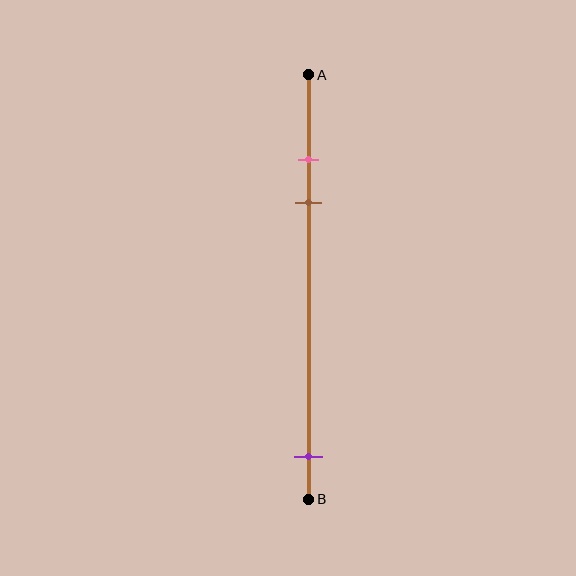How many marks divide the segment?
There are 3 marks dividing the segment.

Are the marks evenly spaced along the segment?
No, the marks are not evenly spaced.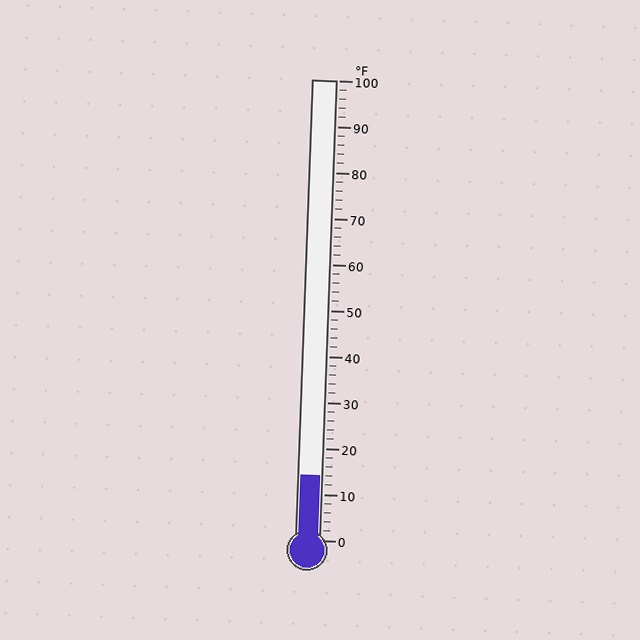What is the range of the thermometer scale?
The thermometer scale ranges from 0°F to 100°F.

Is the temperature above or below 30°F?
The temperature is below 30°F.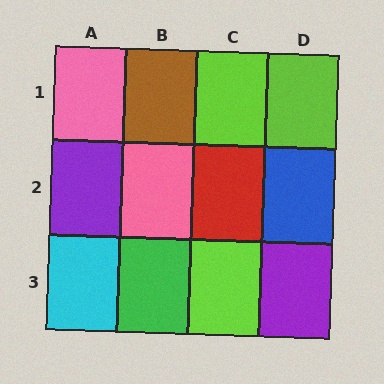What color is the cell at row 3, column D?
Purple.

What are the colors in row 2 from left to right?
Purple, pink, red, blue.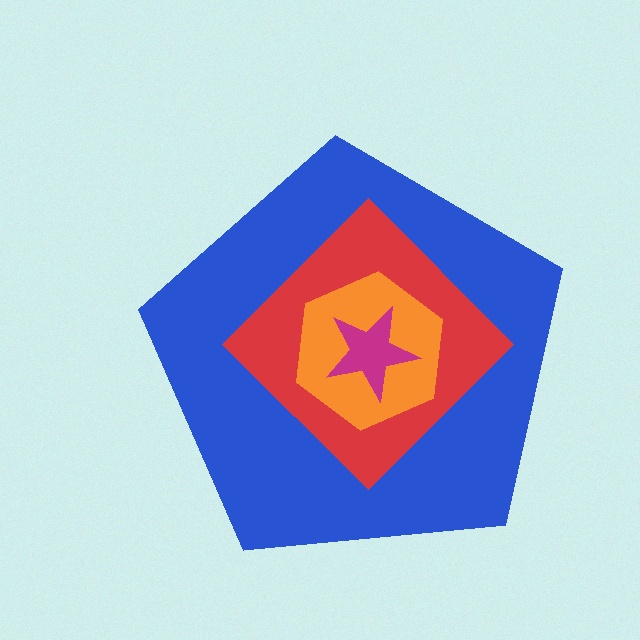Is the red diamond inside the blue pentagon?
Yes.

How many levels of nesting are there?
4.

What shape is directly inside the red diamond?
The orange hexagon.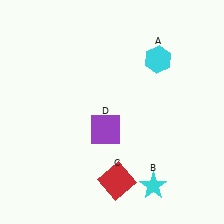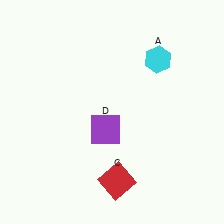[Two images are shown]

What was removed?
The cyan star (B) was removed in Image 2.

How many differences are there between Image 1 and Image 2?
There is 1 difference between the two images.